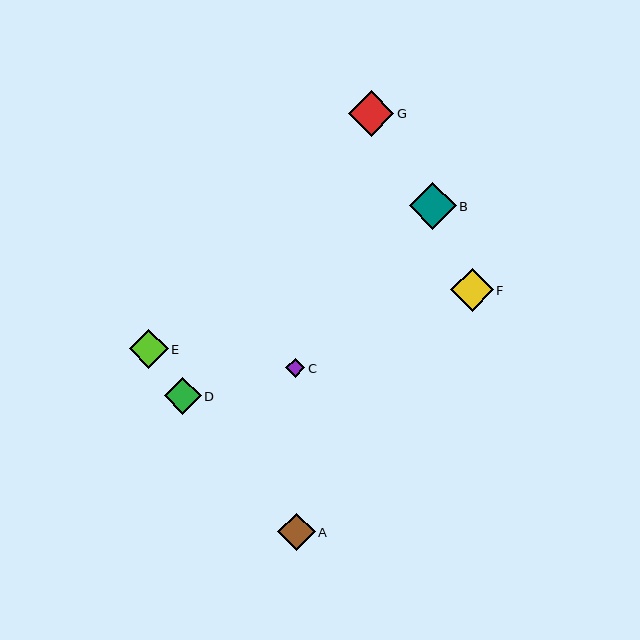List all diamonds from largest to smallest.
From largest to smallest: B, G, F, E, A, D, C.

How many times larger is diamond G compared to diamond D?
Diamond G is approximately 1.2 times the size of diamond D.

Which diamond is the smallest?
Diamond C is the smallest with a size of approximately 19 pixels.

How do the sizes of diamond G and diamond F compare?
Diamond G and diamond F are approximately the same size.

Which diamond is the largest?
Diamond B is the largest with a size of approximately 47 pixels.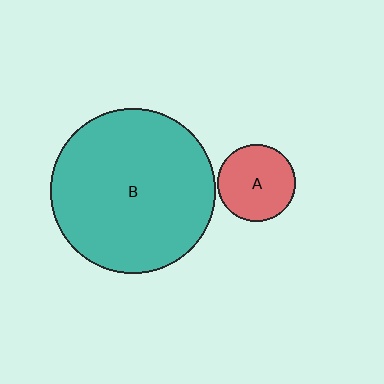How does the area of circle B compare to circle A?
Approximately 4.5 times.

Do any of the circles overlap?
No, none of the circles overlap.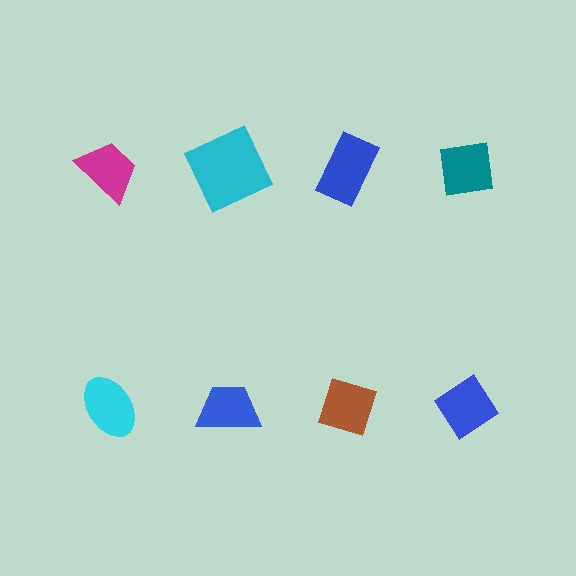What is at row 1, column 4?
A teal square.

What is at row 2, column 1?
A cyan ellipse.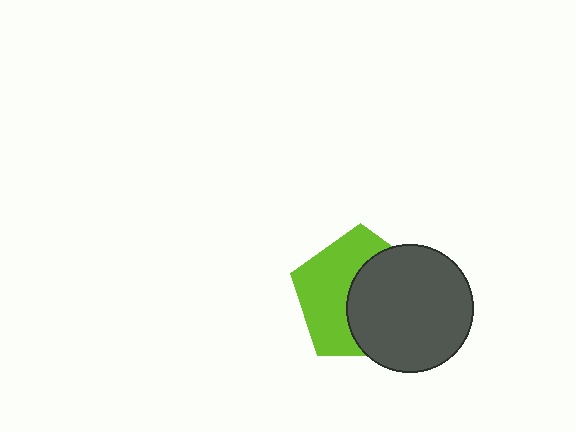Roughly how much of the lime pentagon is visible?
About half of it is visible (roughly 49%).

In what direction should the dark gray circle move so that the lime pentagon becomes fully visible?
The dark gray circle should move right. That is the shortest direction to clear the overlap and leave the lime pentagon fully visible.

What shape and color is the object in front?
The object in front is a dark gray circle.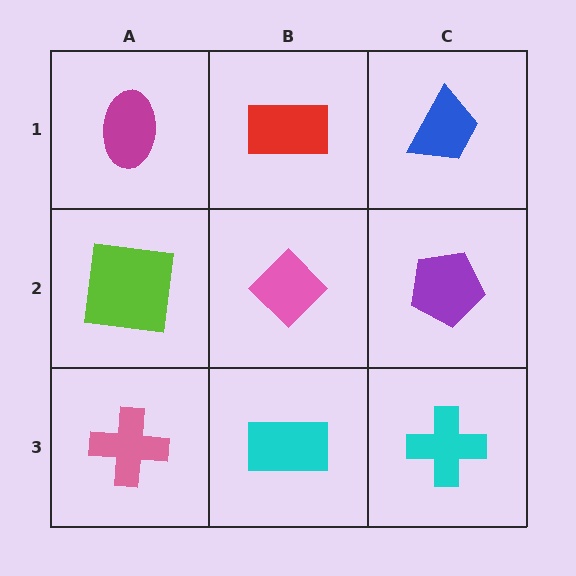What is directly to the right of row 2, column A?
A pink diamond.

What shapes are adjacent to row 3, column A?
A lime square (row 2, column A), a cyan rectangle (row 3, column B).